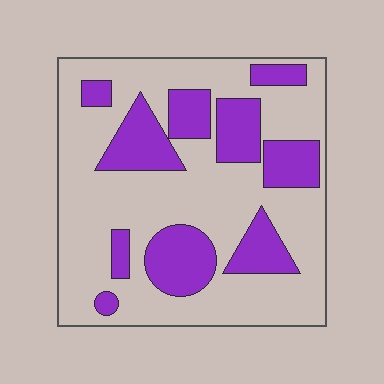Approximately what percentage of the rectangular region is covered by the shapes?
Approximately 30%.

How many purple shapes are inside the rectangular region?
10.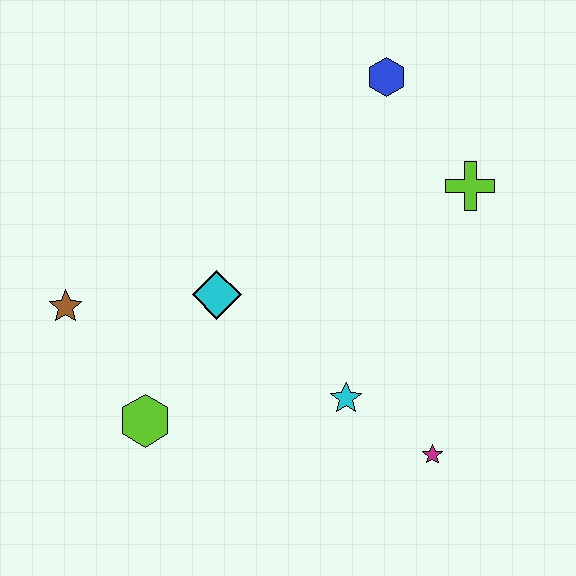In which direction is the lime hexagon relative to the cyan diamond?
The lime hexagon is below the cyan diamond.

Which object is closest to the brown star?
The lime hexagon is closest to the brown star.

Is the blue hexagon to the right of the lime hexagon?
Yes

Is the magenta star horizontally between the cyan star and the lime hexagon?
No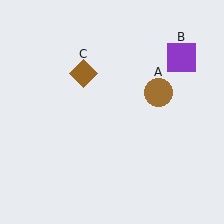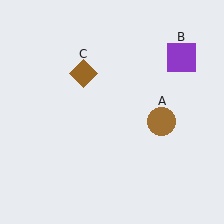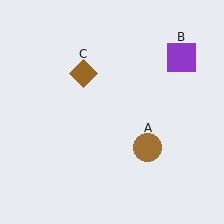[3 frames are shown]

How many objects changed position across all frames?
1 object changed position: brown circle (object A).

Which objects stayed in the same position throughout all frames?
Purple square (object B) and brown diamond (object C) remained stationary.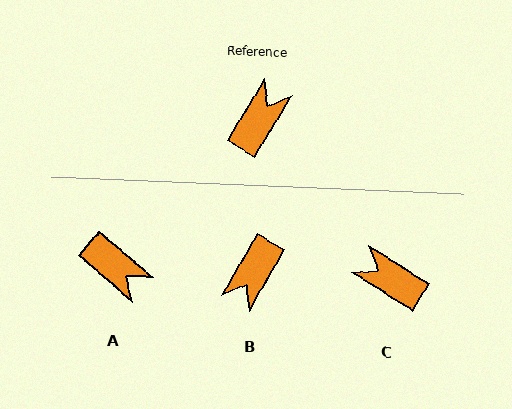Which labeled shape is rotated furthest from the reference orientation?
B, about 178 degrees away.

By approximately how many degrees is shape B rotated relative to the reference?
Approximately 178 degrees clockwise.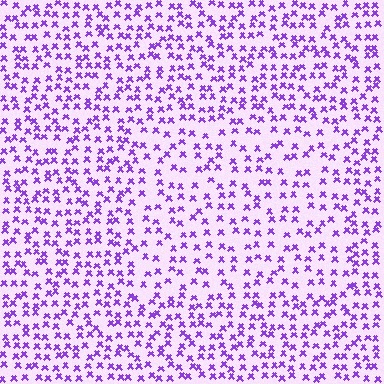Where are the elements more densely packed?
The elements are more densely packed outside the rectangle boundary.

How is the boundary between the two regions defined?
The boundary is defined by a change in element density (approximately 1.5x ratio). All elements are the same color, size, and shape.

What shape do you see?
I see a rectangle.